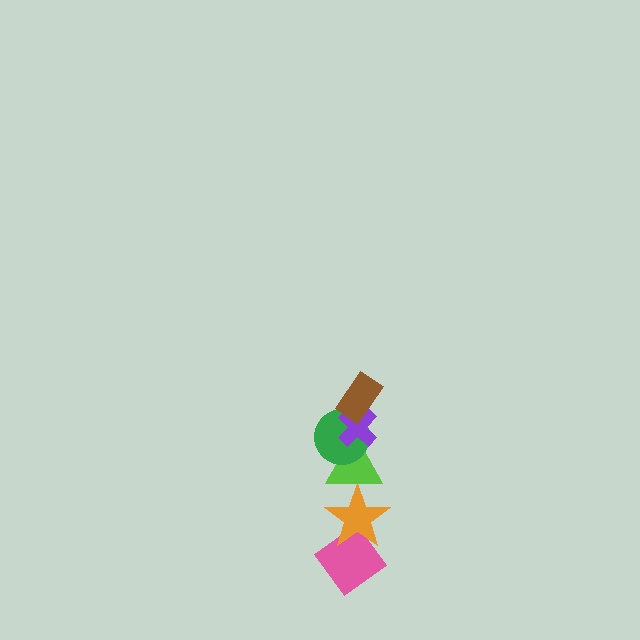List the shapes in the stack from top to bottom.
From top to bottom: the brown rectangle, the purple cross, the green circle, the lime triangle, the orange star, the pink diamond.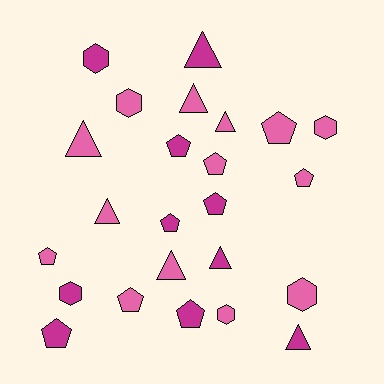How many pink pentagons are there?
There are 5 pink pentagons.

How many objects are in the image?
There are 24 objects.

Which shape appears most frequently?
Pentagon, with 10 objects.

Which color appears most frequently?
Pink, with 14 objects.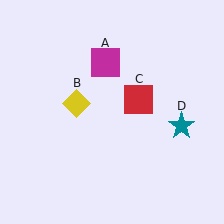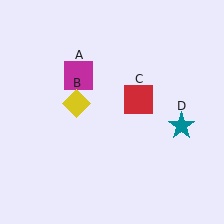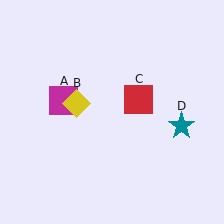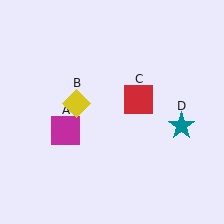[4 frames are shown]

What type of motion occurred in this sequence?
The magenta square (object A) rotated counterclockwise around the center of the scene.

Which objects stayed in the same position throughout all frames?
Yellow diamond (object B) and red square (object C) and teal star (object D) remained stationary.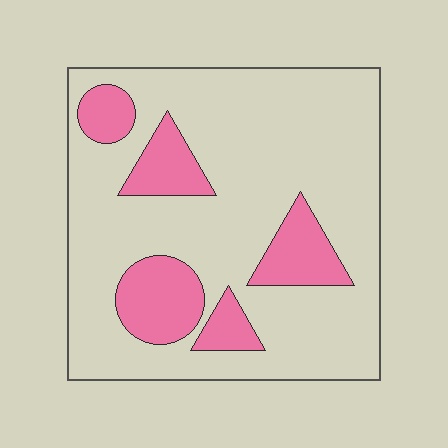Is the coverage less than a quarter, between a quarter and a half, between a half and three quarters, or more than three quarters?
Less than a quarter.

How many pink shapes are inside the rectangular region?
5.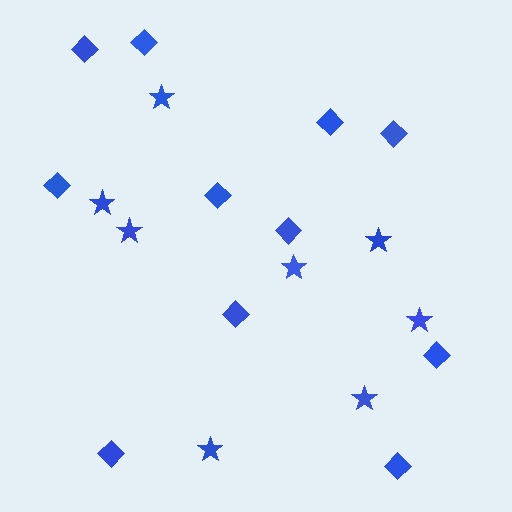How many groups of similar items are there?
There are 2 groups: one group of diamonds (11) and one group of stars (8).